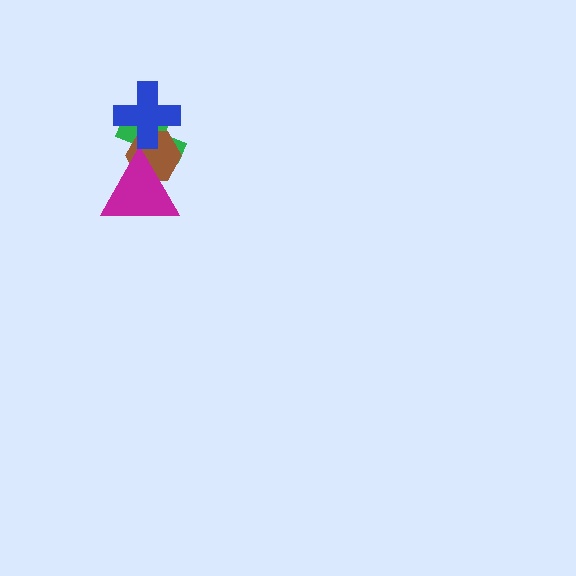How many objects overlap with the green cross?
3 objects overlap with the green cross.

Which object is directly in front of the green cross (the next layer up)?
The brown hexagon is directly in front of the green cross.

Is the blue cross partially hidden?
No, no other shape covers it.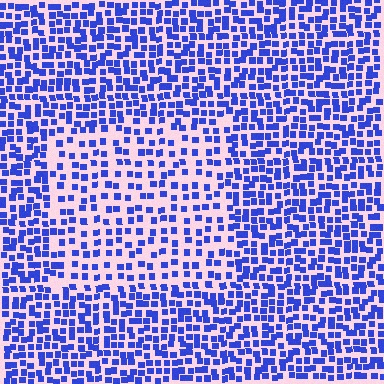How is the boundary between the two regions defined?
The boundary is defined by a change in element density (approximately 1.8x ratio). All elements are the same color, size, and shape.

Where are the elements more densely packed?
The elements are more densely packed outside the rectangle boundary.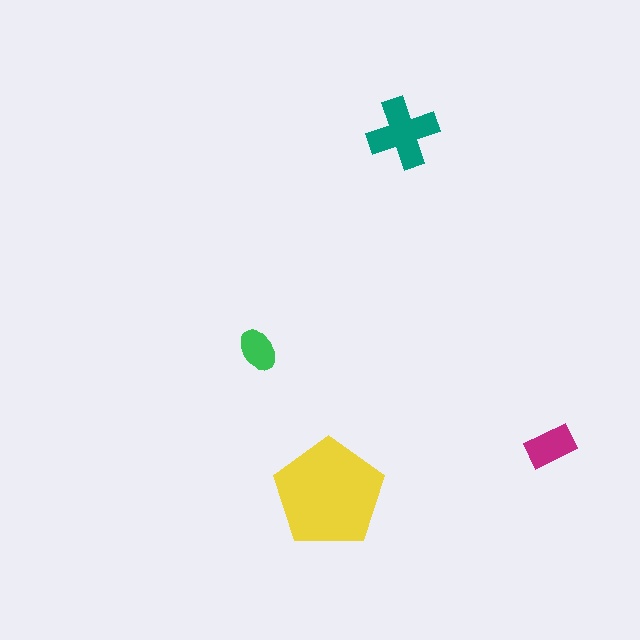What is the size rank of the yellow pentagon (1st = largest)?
1st.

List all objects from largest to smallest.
The yellow pentagon, the teal cross, the magenta rectangle, the green ellipse.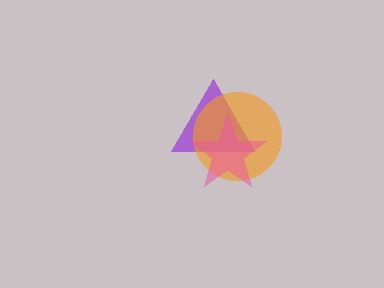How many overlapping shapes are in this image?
There are 3 overlapping shapes in the image.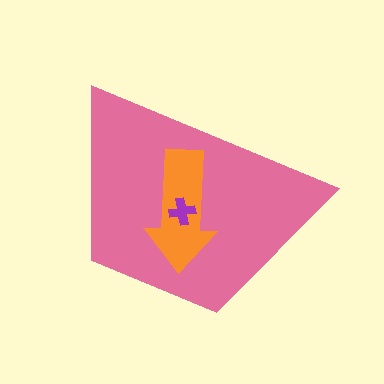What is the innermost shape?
The purple cross.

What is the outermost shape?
The pink trapezoid.